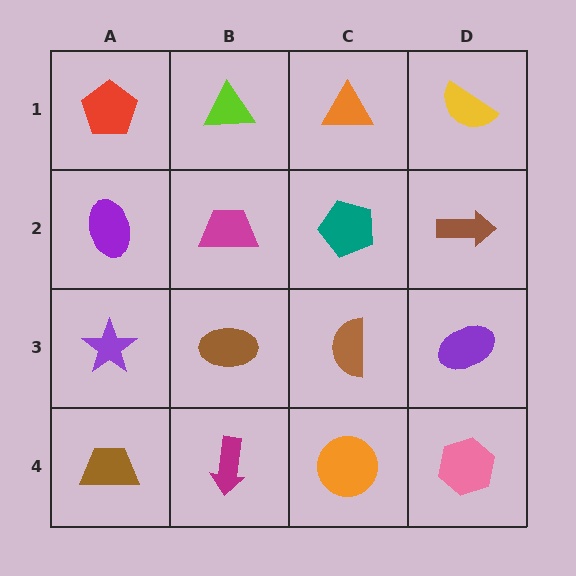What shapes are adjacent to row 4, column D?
A purple ellipse (row 3, column D), an orange circle (row 4, column C).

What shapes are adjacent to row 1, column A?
A purple ellipse (row 2, column A), a lime triangle (row 1, column B).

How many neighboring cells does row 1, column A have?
2.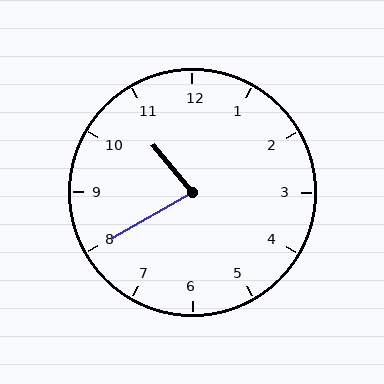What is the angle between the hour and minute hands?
Approximately 80 degrees.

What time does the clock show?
10:40.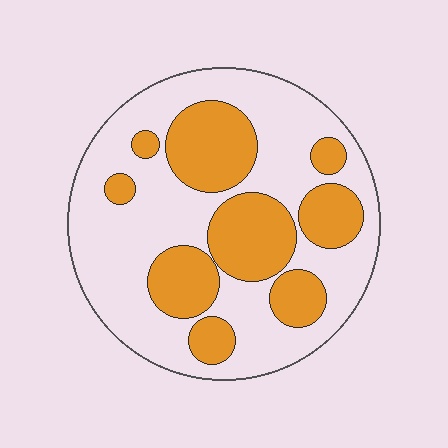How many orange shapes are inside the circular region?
9.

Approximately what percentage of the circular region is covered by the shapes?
Approximately 35%.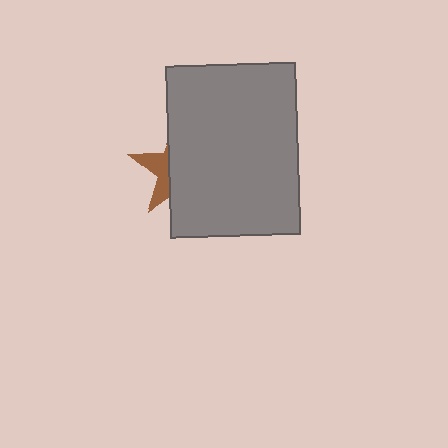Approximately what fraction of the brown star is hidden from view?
Roughly 69% of the brown star is hidden behind the gray rectangle.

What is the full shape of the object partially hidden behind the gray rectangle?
The partially hidden object is a brown star.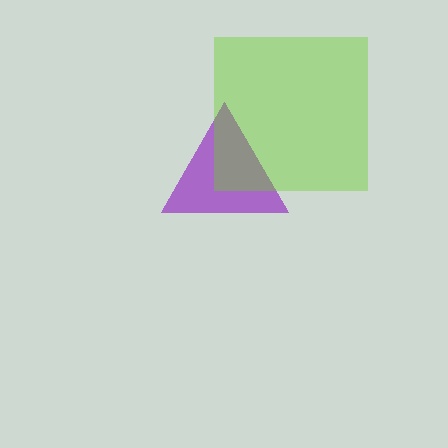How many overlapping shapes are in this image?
There are 2 overlapping shapes in the image.